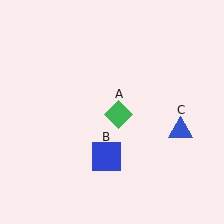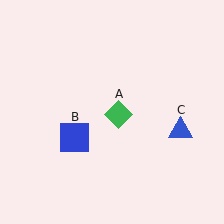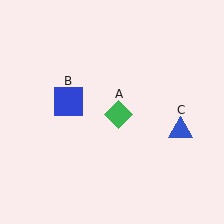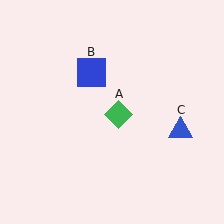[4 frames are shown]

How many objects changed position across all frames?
1 object changed position: blue square (object B).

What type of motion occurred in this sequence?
The blue square (object B) rotated clockwise around the center of the scene.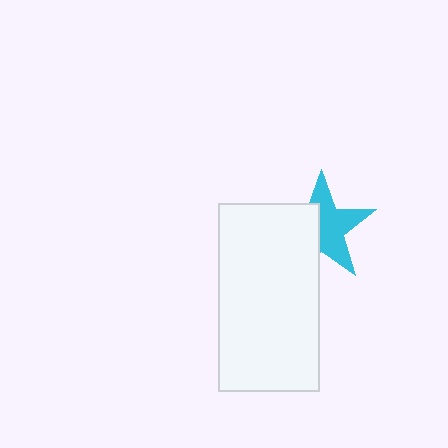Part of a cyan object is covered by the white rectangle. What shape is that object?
It is a star.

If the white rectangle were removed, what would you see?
You would see the complete cyan star.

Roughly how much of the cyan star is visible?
About half of it is visible (roughly 58%).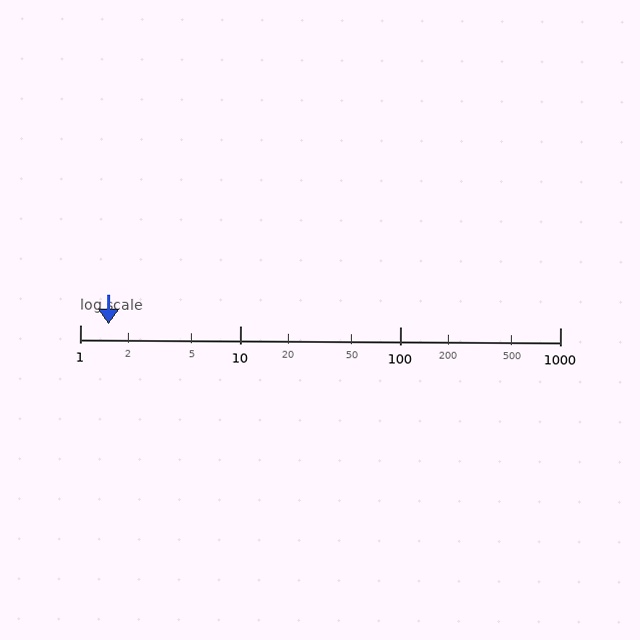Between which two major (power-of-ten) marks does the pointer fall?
The pointer is between 1 and 10.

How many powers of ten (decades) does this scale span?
The scale spans 3 decades, from 1 to 1000.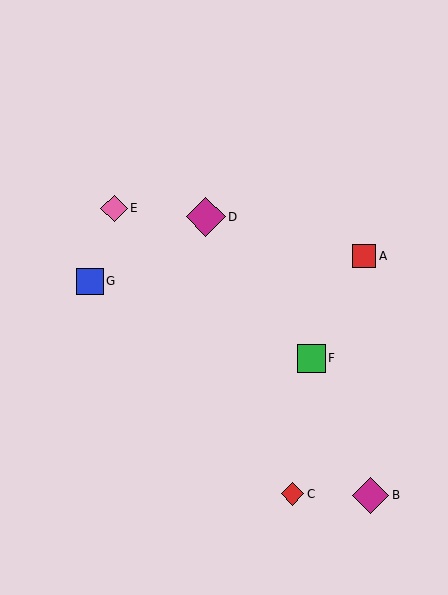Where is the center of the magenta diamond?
The center of the magenta diamond is at (206, 217).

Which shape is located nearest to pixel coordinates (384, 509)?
The magenta diamond (labeled B) at (370, 495) is nearest to that location.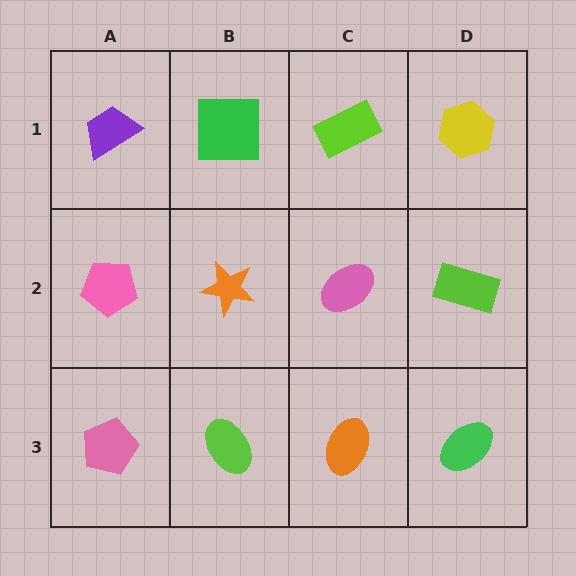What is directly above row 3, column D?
A lime rectangle.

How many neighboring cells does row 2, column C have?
4.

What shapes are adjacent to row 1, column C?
A pink ellipse (row 2, column C), a green square (row 1, column B), a yellow hexagon (row 1, column D).